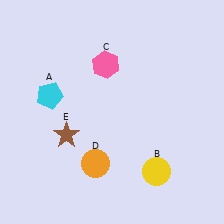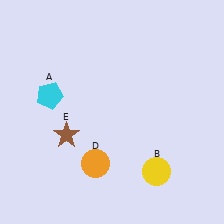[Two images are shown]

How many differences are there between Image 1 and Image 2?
There is 1 difference between the two images.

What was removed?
The pink hexagon (C) was removed in Image 2.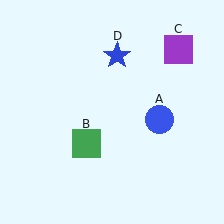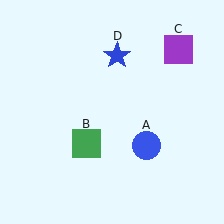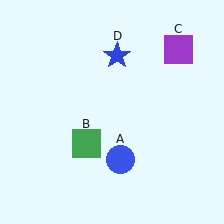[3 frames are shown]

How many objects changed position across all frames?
1 object changed position: blue circle (object A).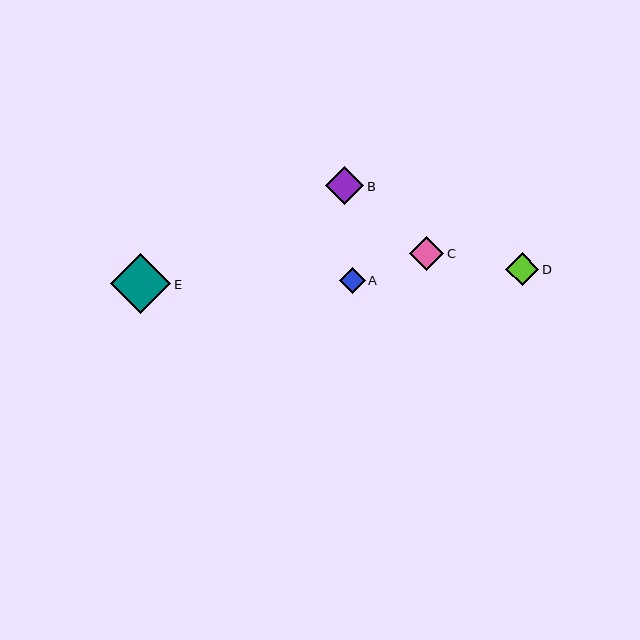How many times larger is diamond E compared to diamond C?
Diamond E is approximately 1.8 times the size of diamond C.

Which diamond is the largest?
Diamond E is the largest with a size of approximately 60 pixels.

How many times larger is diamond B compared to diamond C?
Diamond B is approximately 1.1 times the size of diamond C.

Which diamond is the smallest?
Diamond A is the smallest with a size of approximately 26 pixels.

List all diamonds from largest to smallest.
From largest to smallest: E, B, C, D, A.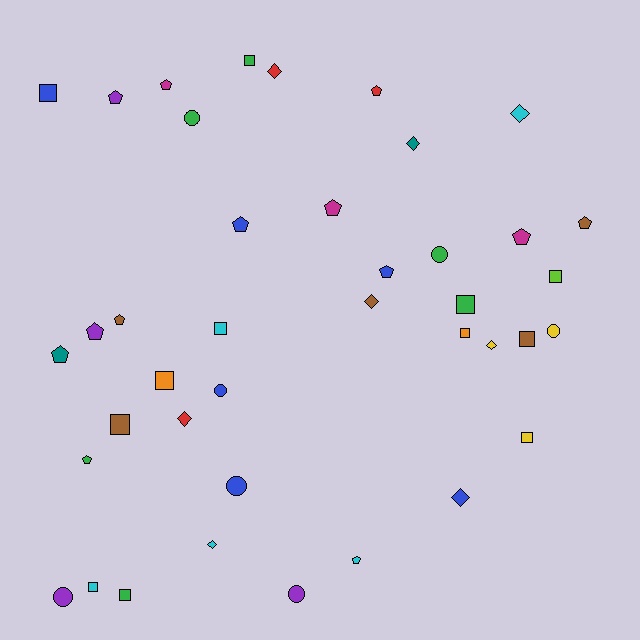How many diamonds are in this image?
There are 8 diamonds.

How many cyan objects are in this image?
There are 5 cyan objects.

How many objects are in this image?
There are 40 objects.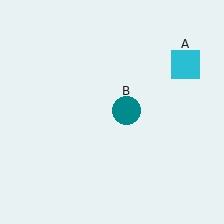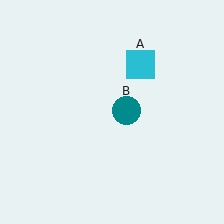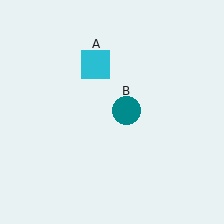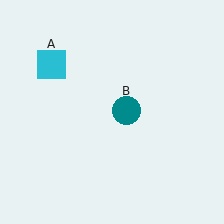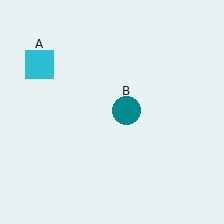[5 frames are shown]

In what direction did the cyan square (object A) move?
The cyan square (object A) moved left.